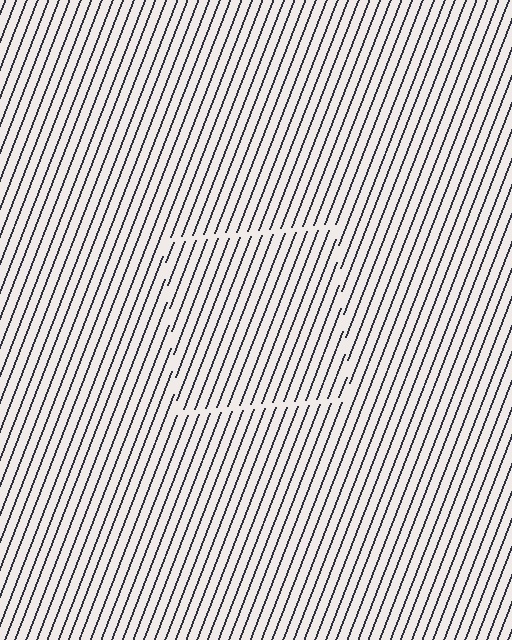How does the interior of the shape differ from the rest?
The interior of the shape contains the same grating, shifted by half a period — the contour is defined by the phase discontinuity where line-ends from the inner and outer gratings abut.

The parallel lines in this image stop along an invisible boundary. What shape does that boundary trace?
An illusory square. The interior of the shape contains the same grating, shifted by half a period — the contour is defined by the phase discontinuity where line-ends from the inner and outer gratings abut.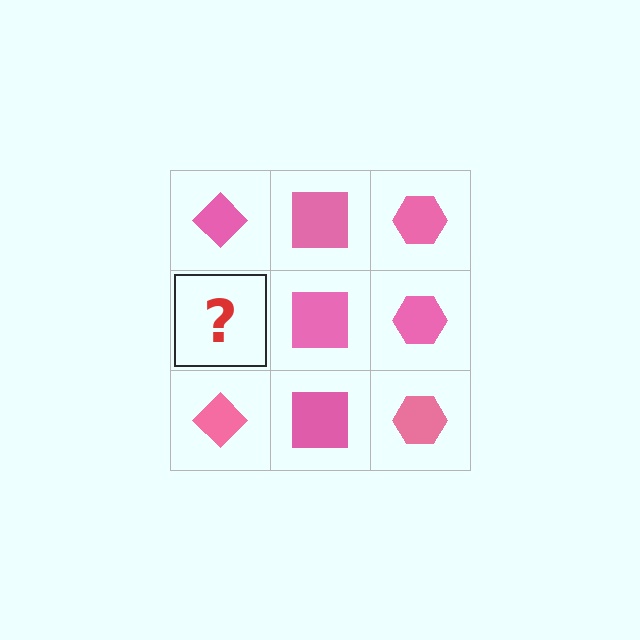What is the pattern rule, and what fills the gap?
The rule is that each column has a consistent shape. The gap should be filled with a pink diamond.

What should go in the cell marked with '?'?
The missing cell should contain a pink diamond.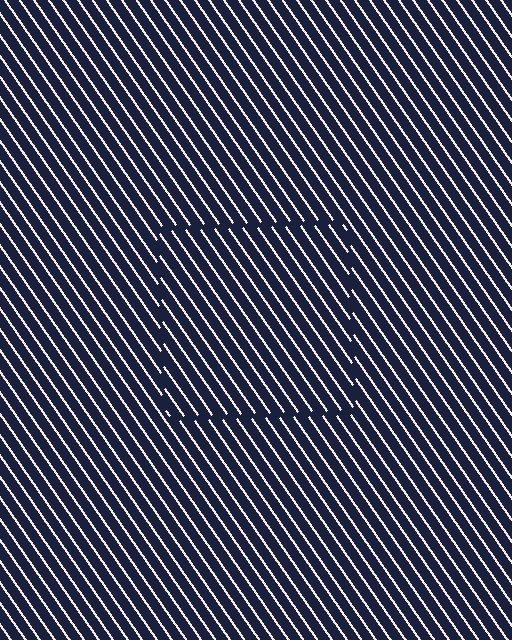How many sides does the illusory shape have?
4 sides — the line-ends trace a square.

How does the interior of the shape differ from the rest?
The interior of the shape contains the same grating, shifted by half a period — the contour is defined by the phase discontinuity where line-ends from the inner and outer gratings abut.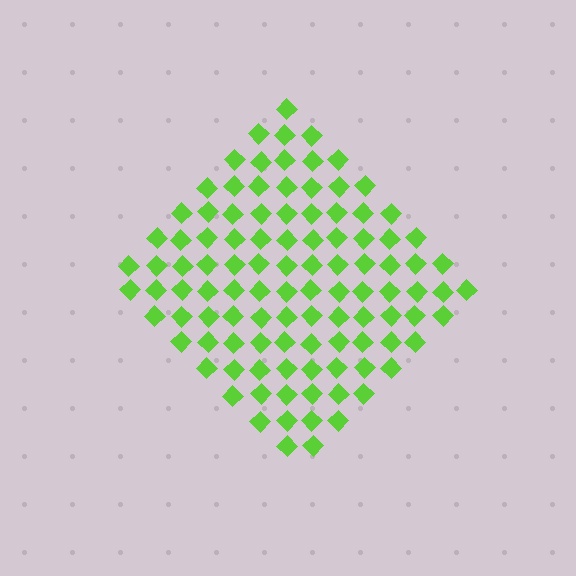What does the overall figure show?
The overall figure shows a diamond.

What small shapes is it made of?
It is made of small diamonds.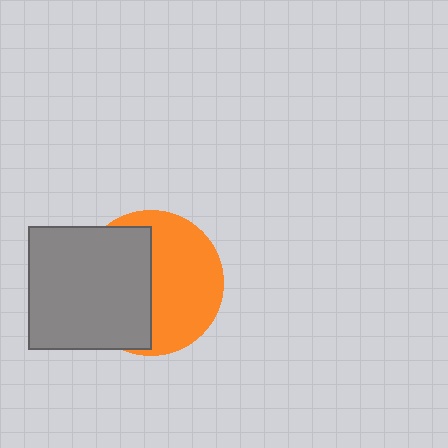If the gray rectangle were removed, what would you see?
You would see the complete orange circle.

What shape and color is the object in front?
The object in front is a gray rectangle.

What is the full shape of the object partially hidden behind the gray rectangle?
The partially hidden object is an orange circle.